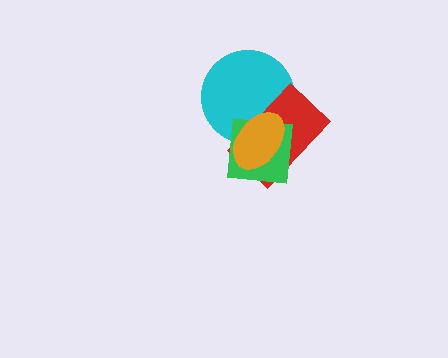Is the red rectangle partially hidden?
Yes, it is partially covered by another shape.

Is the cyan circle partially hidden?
Yes, it is partially covered by another shape.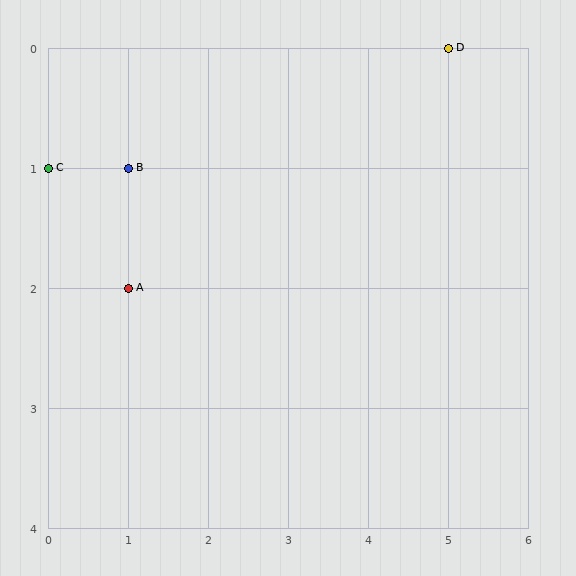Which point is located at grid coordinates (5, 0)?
Point D is at (5, 0).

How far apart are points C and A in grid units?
Points C and A are 1 column and 1 row apart (about 1.4 grid units diagonally).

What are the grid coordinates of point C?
Point C is at grid coordinates (0, 1).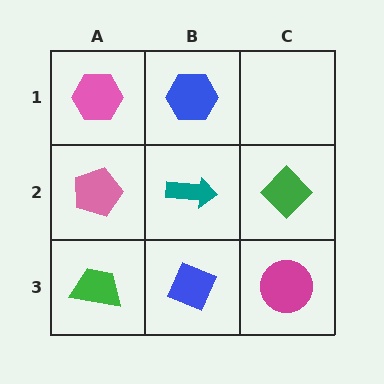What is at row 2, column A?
A pink pentagon.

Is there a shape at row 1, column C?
No, that cell is empty.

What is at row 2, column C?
A green diamond.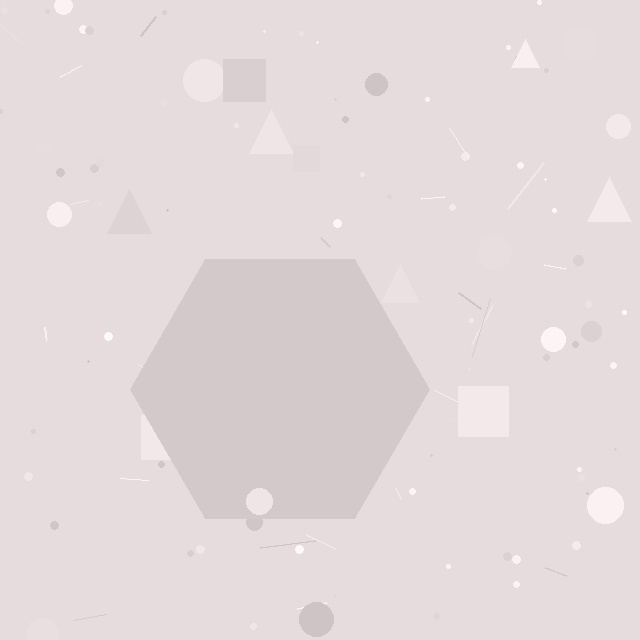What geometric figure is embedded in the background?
A hexagon is embedded in the background.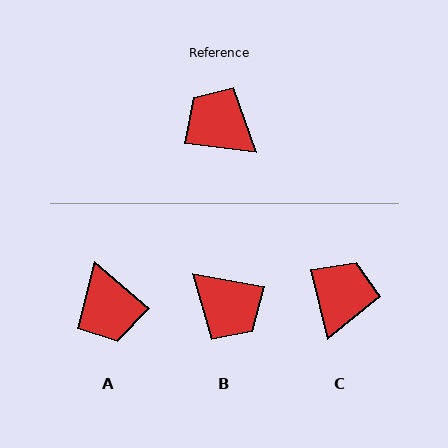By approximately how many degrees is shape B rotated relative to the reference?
Approximately 177 degrees counter-clockwise.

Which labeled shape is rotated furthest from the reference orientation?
B, about 177 degrees away.